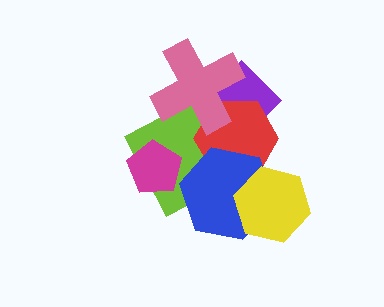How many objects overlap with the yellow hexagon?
1 object overlaps with the yellow hexagon.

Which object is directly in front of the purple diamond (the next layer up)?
The red hexagon is directly in front of the purple diamond.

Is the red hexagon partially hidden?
Yes, it is partially covered by another shape.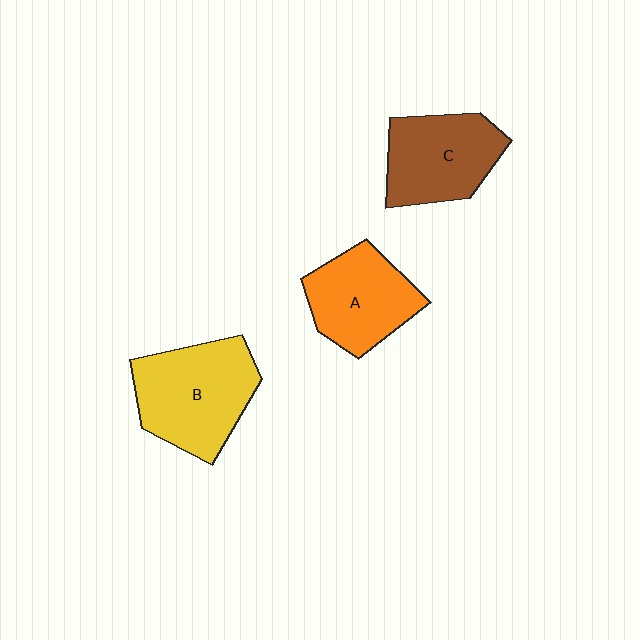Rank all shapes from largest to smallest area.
From largest to smallest: B (yellow), C (brown), A (orange).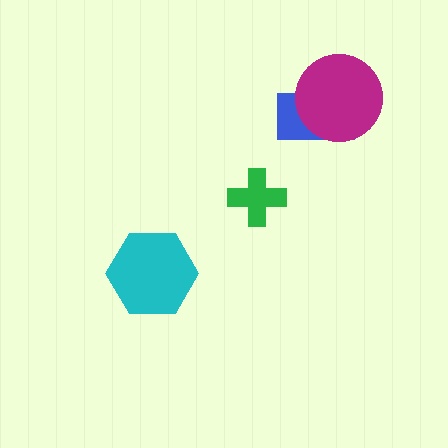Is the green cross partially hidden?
No, no other shape covers it.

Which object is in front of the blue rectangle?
The magenta circle is in front of the blue rectangle.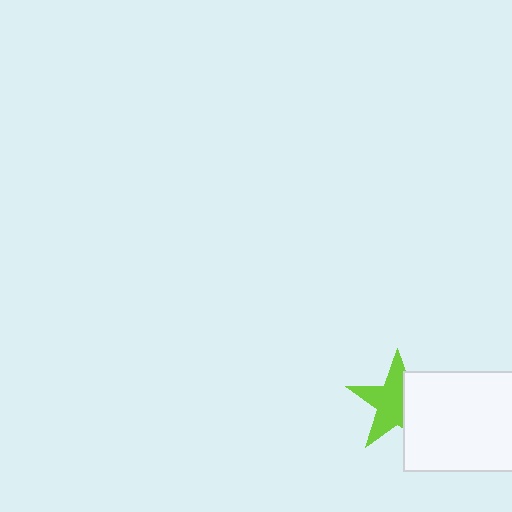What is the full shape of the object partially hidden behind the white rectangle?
The partially hidden object is a lime star.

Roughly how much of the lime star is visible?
About half of it is visible (roughly 62%).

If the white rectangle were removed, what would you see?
You would see the complete lime star.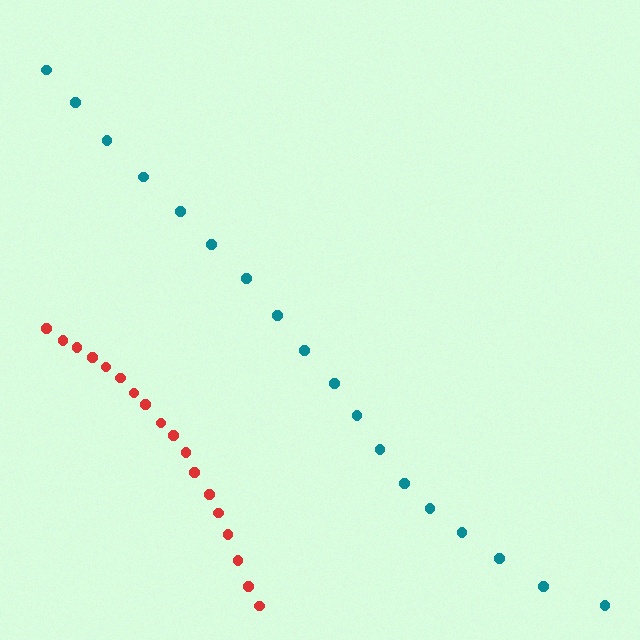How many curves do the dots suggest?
There are 2 distinct paths.